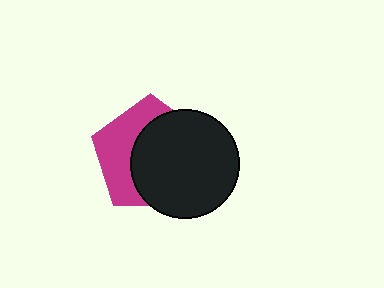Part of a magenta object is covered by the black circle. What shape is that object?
It is a pentagon.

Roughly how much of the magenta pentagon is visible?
A small part of it is visible (roughly 40%).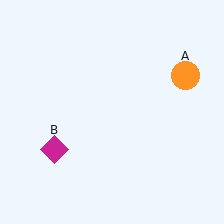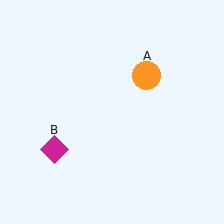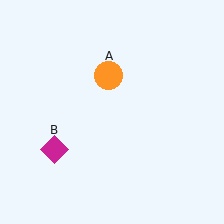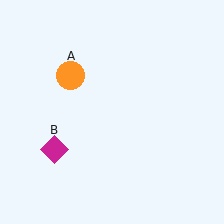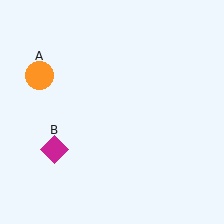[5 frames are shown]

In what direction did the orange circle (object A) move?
The orange circle (object A) moved left.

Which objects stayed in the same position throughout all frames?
Magenta diamond (object B) remained stationary.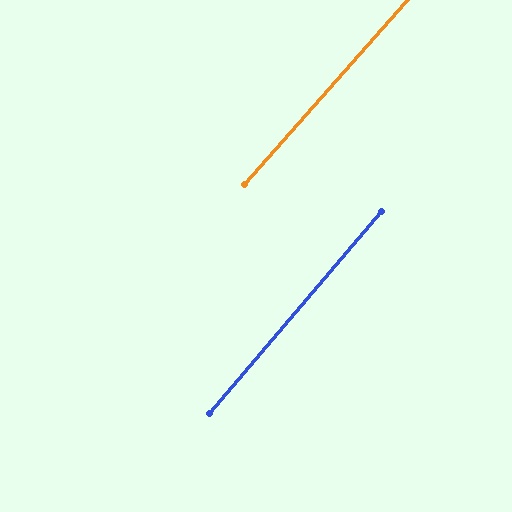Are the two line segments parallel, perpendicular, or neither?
Parallel — their directions differ by only 0.9°.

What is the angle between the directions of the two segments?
Approximately 1 degree.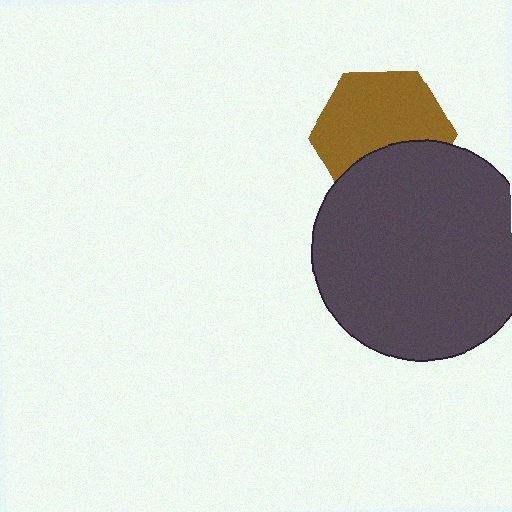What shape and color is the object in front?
The object in front is a dark gray circle.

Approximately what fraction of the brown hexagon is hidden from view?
Roughly 35% of the brown hexagon is hidden behind the dark gray circle.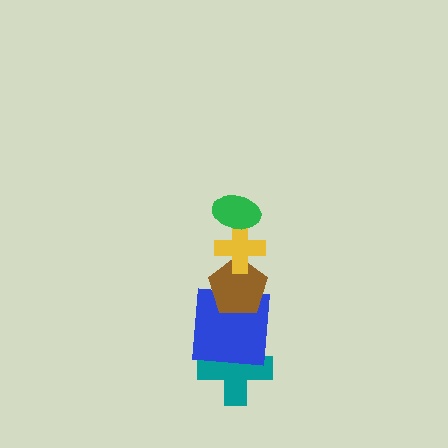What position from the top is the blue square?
The blue square is 4th from the top.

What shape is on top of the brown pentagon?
The yellow cross is on top of the brown pentagon.